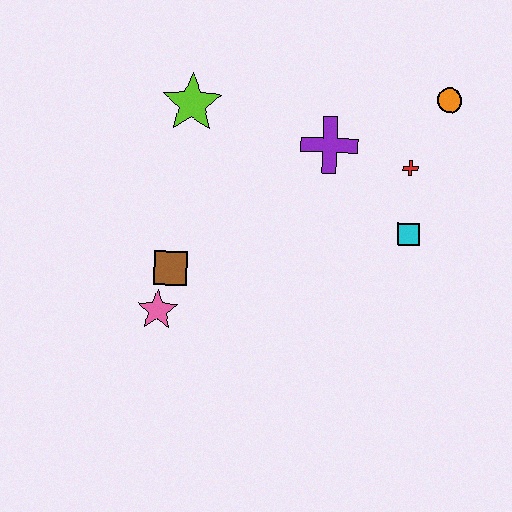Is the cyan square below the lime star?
Yes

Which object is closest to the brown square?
The pink star is closest to the brown square.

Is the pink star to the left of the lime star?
Yes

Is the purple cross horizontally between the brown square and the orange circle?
Yes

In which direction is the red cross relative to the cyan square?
The red cross is above the cyan square.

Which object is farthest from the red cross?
The pink star is farthest from the red cross.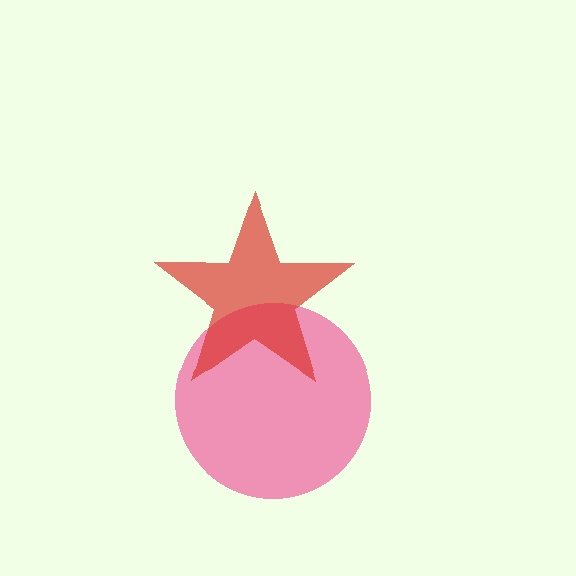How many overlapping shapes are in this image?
There are 2 overlapping shapes in the image.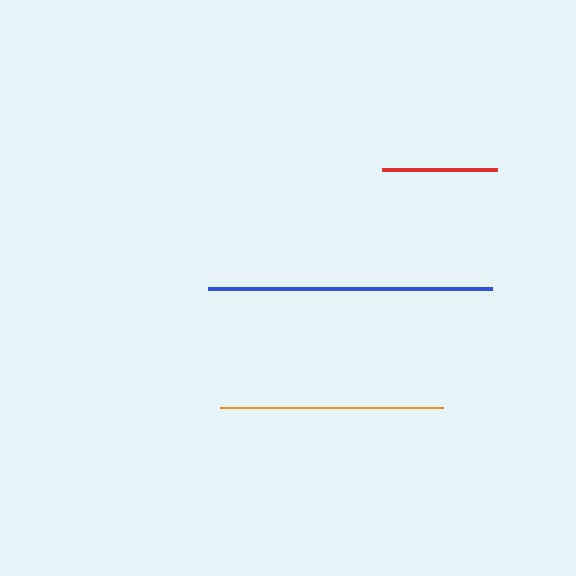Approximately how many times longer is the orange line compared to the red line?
The orange line is approximately 1.9 times the length of the red line.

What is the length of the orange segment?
The orange segment is approximately 223 pixels long.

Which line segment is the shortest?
The red line is the shortest at approximately 115 pixels.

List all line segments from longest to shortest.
From longest to shortest: blue, orange, red.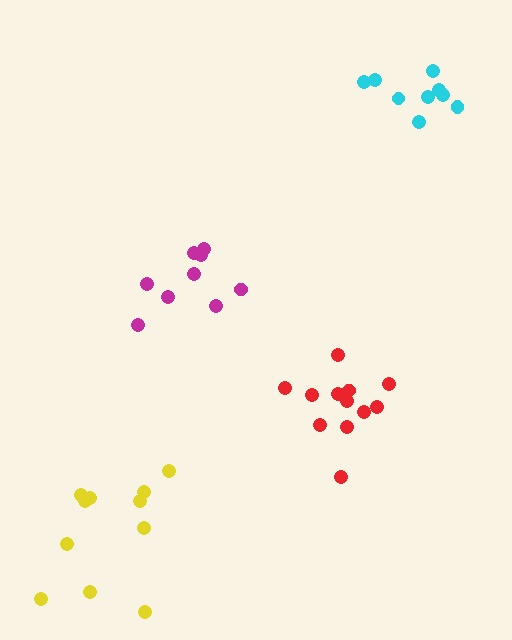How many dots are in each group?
Group 1: 9 dots, Group 2: 12 dots, Group 3: 11 dots, Group 4: 9 dots (41 total).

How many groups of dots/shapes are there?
There are 4 groups.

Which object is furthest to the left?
The yellow cluster is leftmost.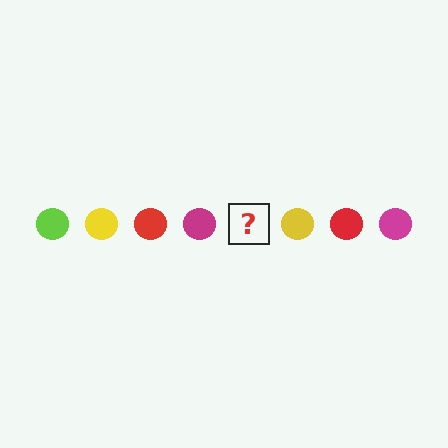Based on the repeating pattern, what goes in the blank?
The blank should be a lime circle.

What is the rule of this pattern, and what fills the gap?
The rule is that the pattern cycles through lime, yellow, red, magenta circles. The gap should be filled with a lime circle.